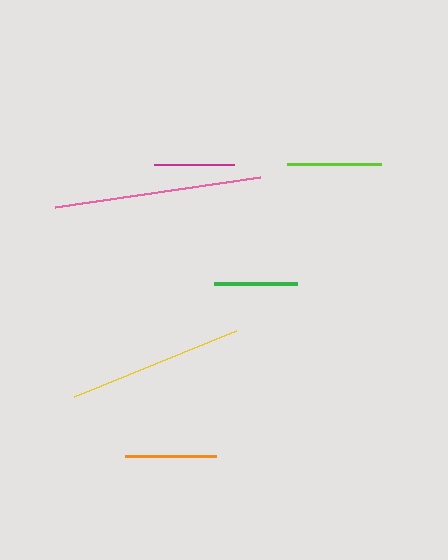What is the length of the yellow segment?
The yellow segment is approximately 175 pixels long.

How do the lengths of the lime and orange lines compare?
The lime and orange lines are approximately the same length.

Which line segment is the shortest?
The magenta line is the shortest at approximately 80 pixels.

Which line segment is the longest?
The pink line is the longest at approximately 206 pixels.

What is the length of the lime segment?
The lime segment is approximately 94 pixels long.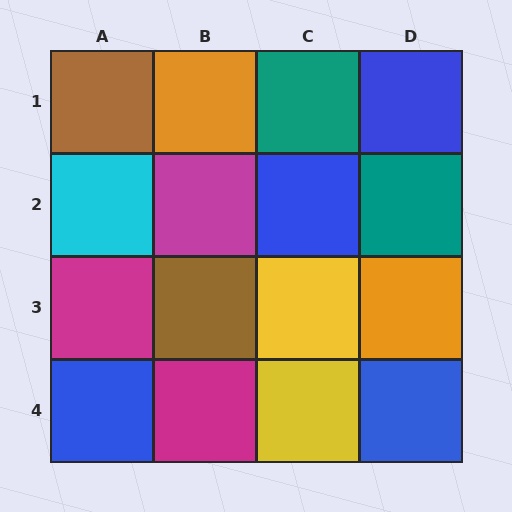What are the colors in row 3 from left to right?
Magenta, brown, yellow, orange.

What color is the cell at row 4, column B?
Magenta.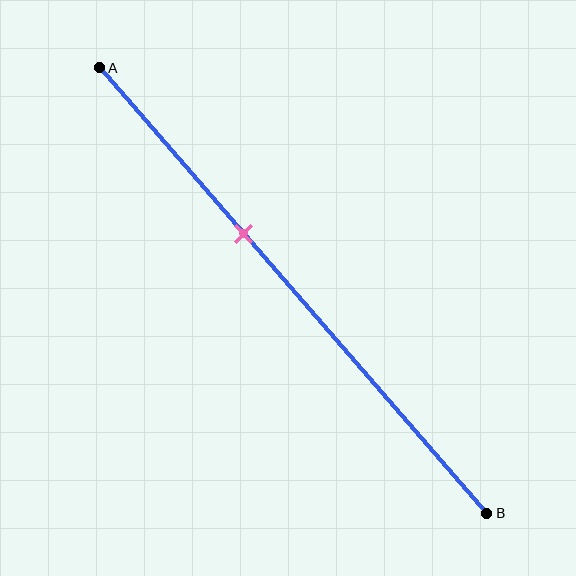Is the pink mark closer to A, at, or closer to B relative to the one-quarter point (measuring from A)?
The pink mark is closer to point B than the one-quarter point of segment AB.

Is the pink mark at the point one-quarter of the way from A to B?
No, the mark is at about 35% from A, not at the 25% one-quarter point.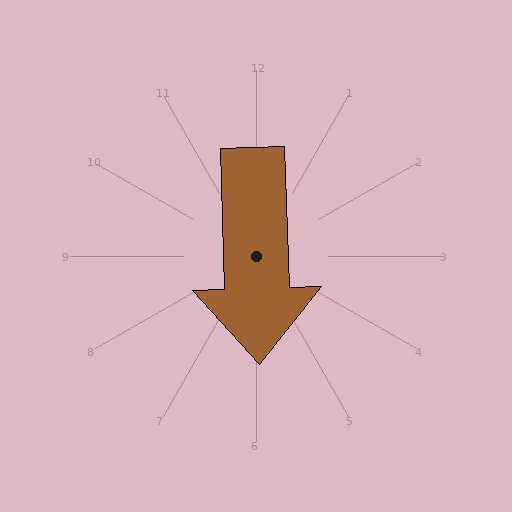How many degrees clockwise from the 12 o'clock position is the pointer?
Approximately 178 degrees.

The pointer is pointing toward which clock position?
Roughly 6 o'clock.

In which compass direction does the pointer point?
South.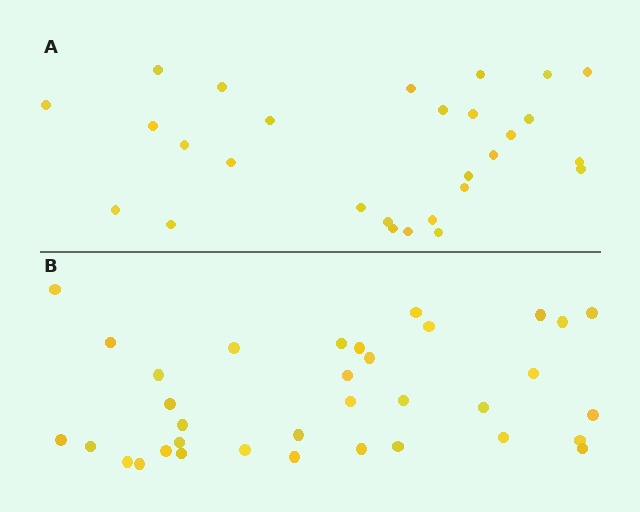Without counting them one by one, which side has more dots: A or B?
Region B (the bottom region) has more dots.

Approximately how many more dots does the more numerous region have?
Region B has roughly 8 or so more dots than region A.